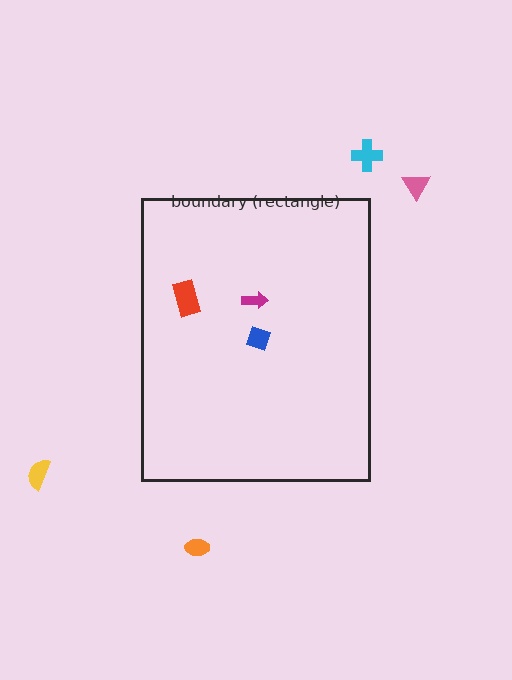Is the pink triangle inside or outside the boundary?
Outside.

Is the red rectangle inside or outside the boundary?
Inside.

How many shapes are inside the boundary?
3 inside, 4 outside.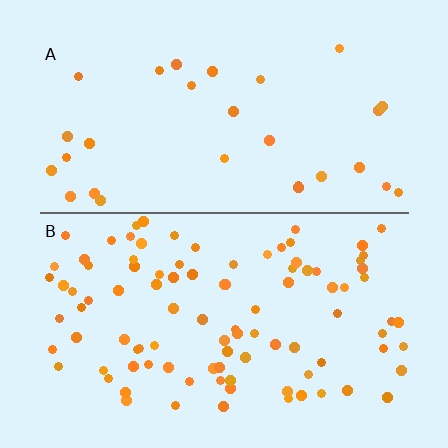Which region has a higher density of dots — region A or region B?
B (the bottom).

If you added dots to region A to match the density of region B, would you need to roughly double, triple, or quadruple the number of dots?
Approximately triple.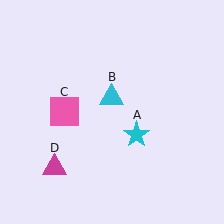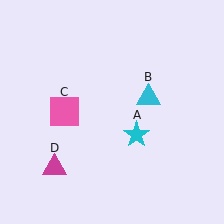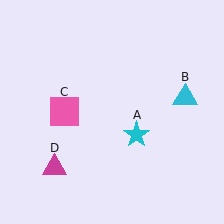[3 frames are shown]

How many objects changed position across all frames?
1 object changed position: cyan triangle (object B).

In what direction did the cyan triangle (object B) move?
The cyan triangle (object B) moved right.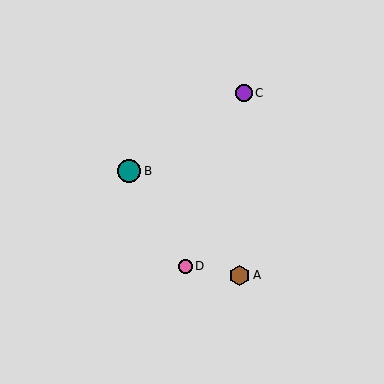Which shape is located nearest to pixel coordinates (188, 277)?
The pink circle (labeled D) at (185, 266) is nearest to that location.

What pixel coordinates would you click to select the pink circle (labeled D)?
Click at (185, 266) to select the pink circle D.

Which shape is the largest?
The teal circle (labeled B) is the largest.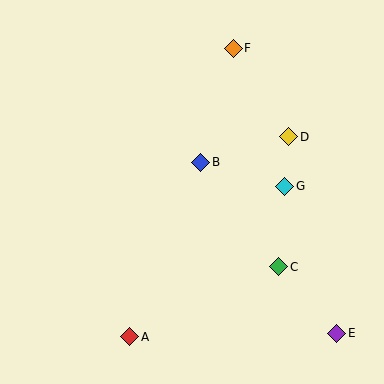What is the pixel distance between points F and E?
The distance between F and E is 303 pixels.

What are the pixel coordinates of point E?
Point E is at (337, 333).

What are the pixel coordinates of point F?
Point F is at (233, 48).